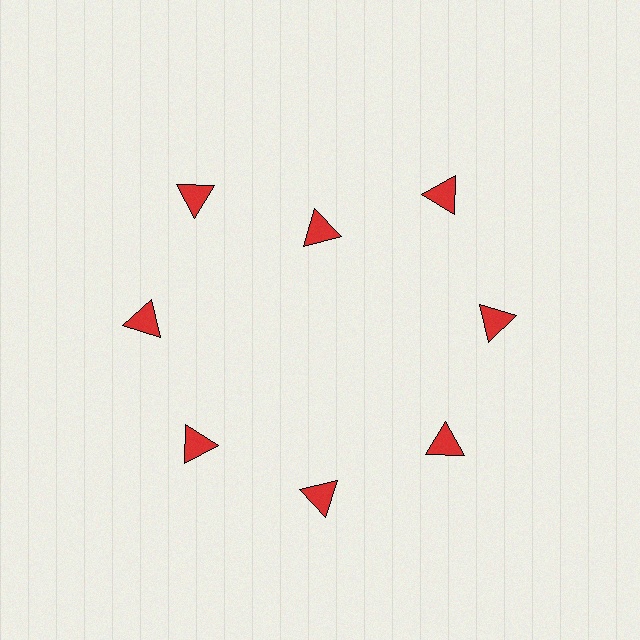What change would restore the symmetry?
The symmetry would be restored by moving it outward, back onto the ring so that all 8 triangles sit at equal angles and equal distance from the center.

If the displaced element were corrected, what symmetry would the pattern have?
It would have 8-fold rotational symmetry — the pattern would map onto itself every 45 degrees.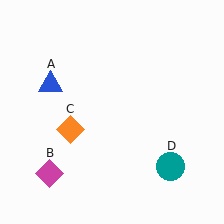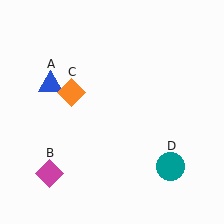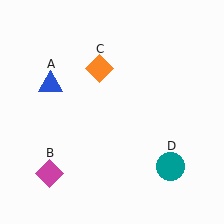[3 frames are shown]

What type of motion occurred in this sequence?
The orange diamond (object C) rotated clockwise around the center of the scene.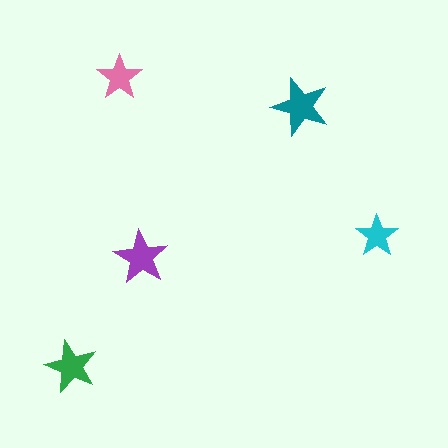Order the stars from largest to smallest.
the teal one, the purple one, the green one, the pink one, the cyan one.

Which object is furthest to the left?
The green star is leftmost.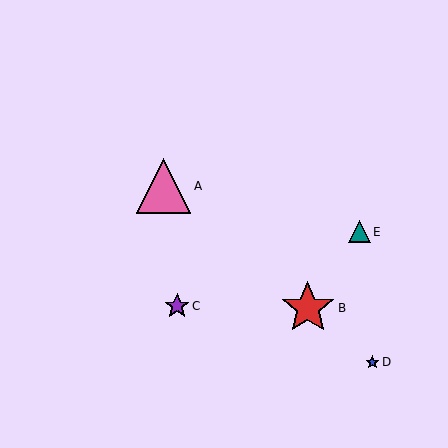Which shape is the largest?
The pink triangle (labeled A) is the largest.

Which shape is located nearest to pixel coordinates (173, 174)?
The pink triangle (labeled A) at (163, 186) is nearest to that location.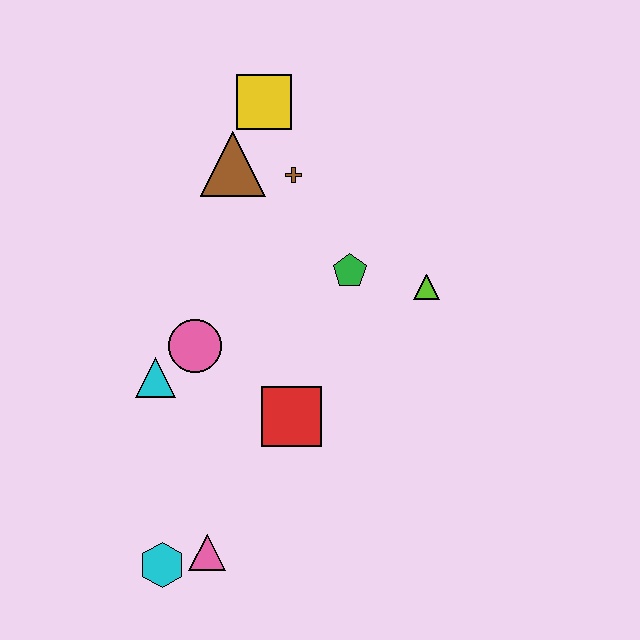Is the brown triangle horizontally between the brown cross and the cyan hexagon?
Yes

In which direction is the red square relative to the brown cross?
The red square is below the brown cross.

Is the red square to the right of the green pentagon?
No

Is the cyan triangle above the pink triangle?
Yes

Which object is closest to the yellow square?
The brown triangle is closest to the yellow square.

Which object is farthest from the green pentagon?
The cyan hexagon is farthest from the green pentagon.